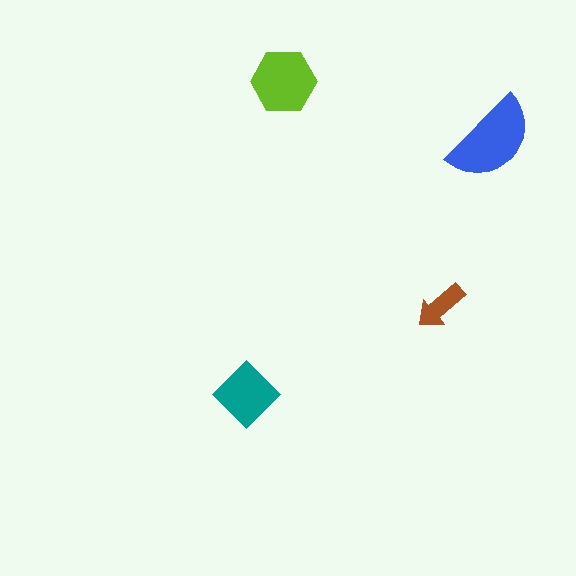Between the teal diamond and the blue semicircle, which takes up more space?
The blue semicircle.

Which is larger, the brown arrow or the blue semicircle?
The blue semicircle.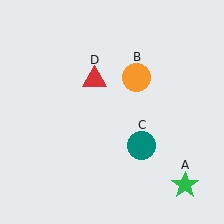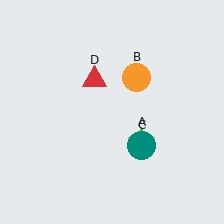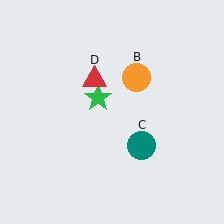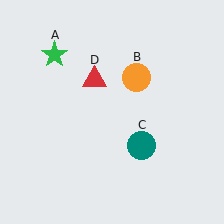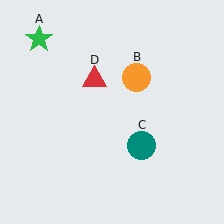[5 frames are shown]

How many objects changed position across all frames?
1 object changed position: green star (object A).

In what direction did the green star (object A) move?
The green star (object A) moved up and to the left.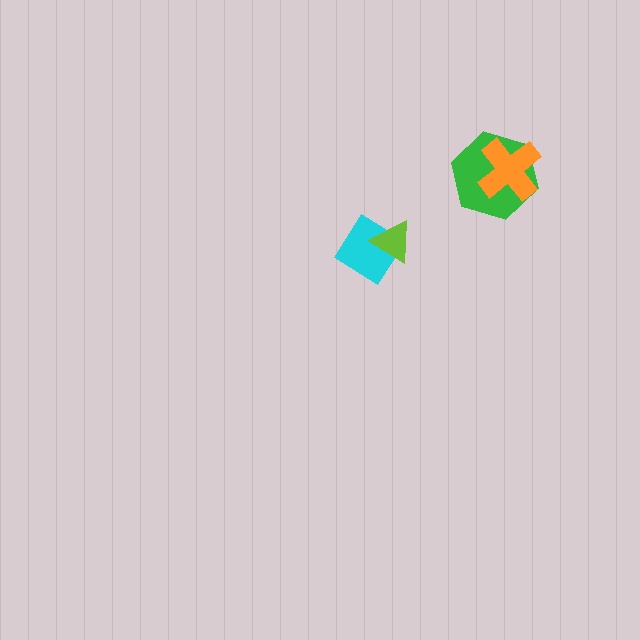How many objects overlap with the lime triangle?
1 object overlaps with the lime triangle.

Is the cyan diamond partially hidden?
Yes, it is partially covered by another shape.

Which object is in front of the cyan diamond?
The lime triangle is in front of the cyan diamond.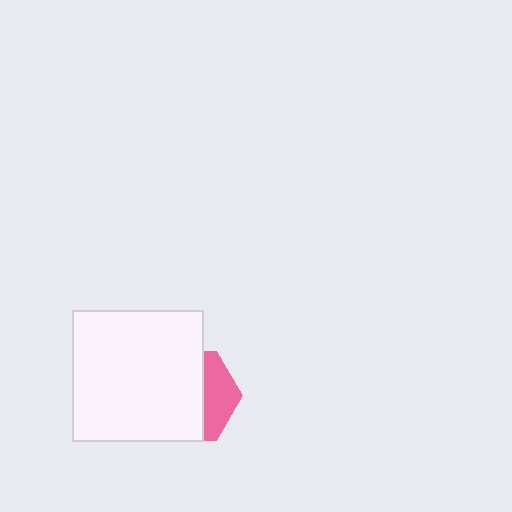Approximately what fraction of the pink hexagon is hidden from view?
Roughly 66% of the pink hexagon is hidden behind the white square.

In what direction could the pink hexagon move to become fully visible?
The pink hexagon could move right. That would shift it out from behind the white square entirely.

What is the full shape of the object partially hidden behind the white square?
The partially hidden object is a pink hexagon.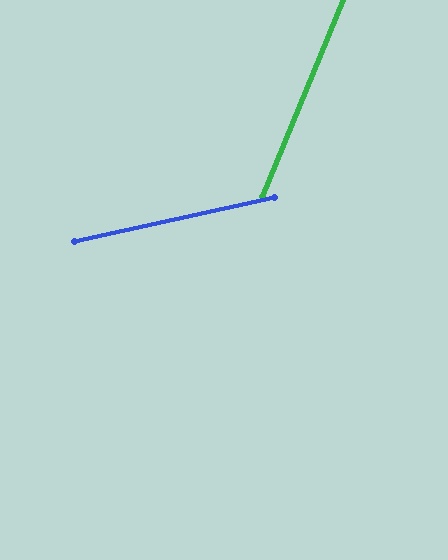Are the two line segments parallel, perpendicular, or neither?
Neither parallel nor perpendicular — they differ by about 55°.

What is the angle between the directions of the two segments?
Approximately 55 degrees.